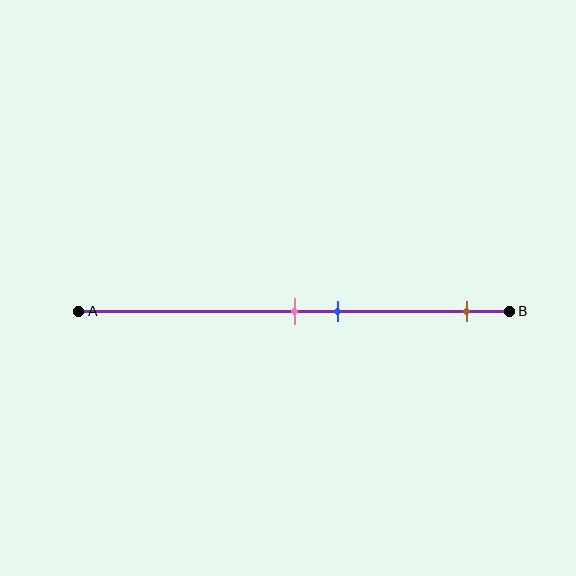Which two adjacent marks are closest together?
The pink and blue marks are the closest adjacent pair.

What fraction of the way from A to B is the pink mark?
The pink mark is approximately 50% (0.5) of the way from A to B.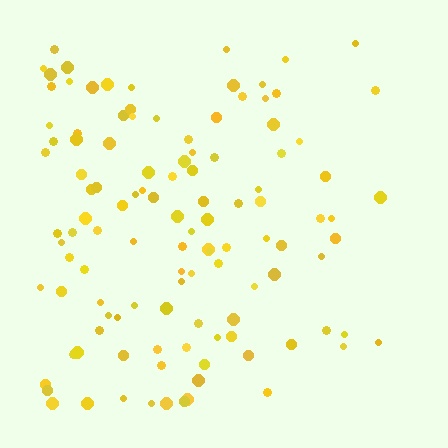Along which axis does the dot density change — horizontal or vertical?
Horizontal.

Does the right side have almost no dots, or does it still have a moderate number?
Still a moderate number, just noticeably fewer than the left.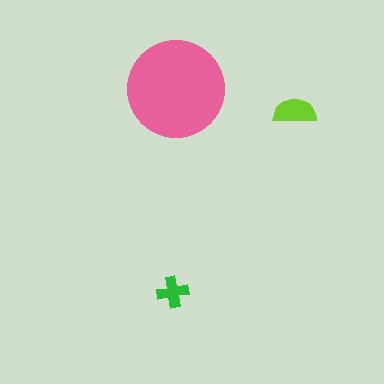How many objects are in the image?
There are 3 objects in the image.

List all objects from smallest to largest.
The green cross, the lime semicircle, the pink circle.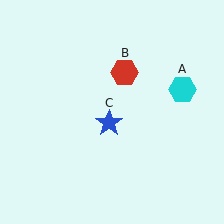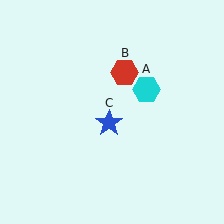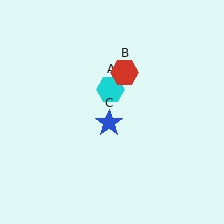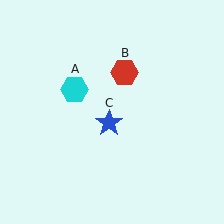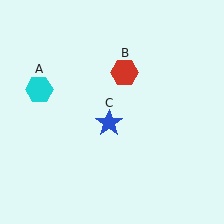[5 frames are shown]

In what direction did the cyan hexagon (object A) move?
The cyan hexagon (object A) moved left.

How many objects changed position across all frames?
1 object changed position: cyan hexagon (object A).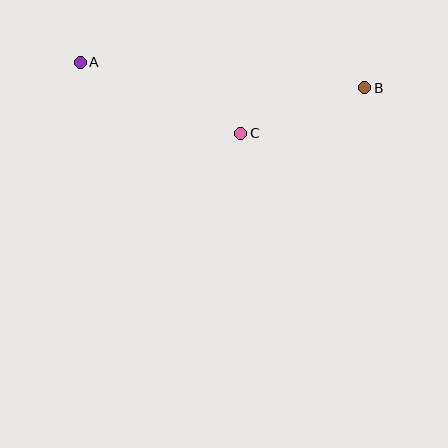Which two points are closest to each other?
Points B and C are closest to each other.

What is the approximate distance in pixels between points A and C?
The distance between A and C is approximately 176 pixels.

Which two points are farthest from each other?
Points A and B are farthest from each other.